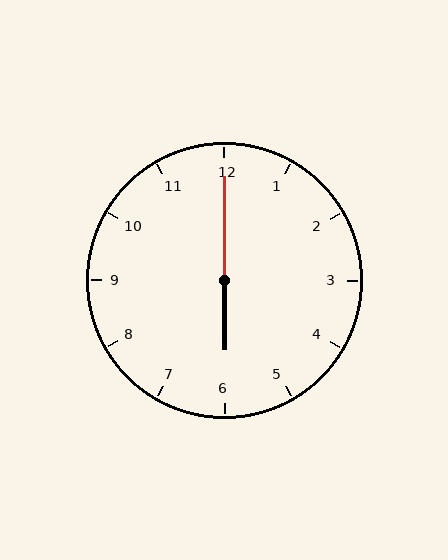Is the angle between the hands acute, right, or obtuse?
It is obtuse.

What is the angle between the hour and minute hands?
Approximately 180 degrees.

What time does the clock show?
6:00.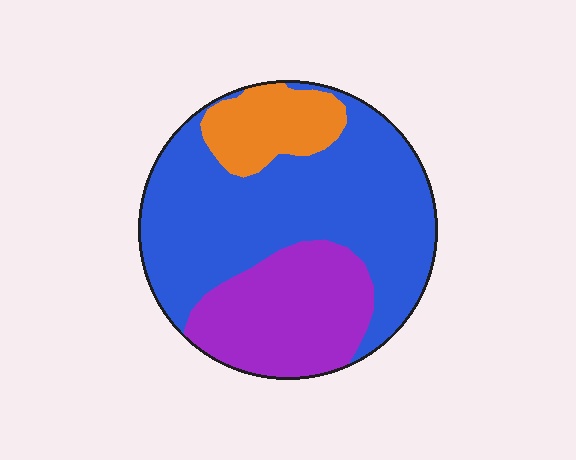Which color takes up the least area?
Orange, at roughly 15%.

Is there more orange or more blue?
Blue.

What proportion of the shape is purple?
Purple covers 27% of the shape.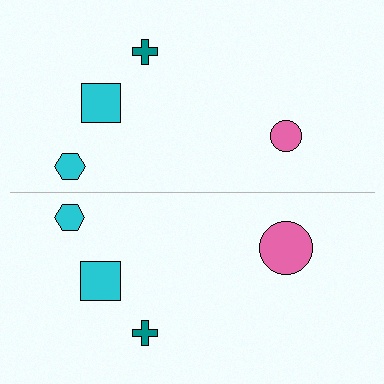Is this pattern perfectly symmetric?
No, the pattern is not perfectly symmetric. The pink circle on the bottom side has a different size than its mirror counterpart.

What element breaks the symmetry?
The pink circle on the bottom side has a different size than its mirror counterpart.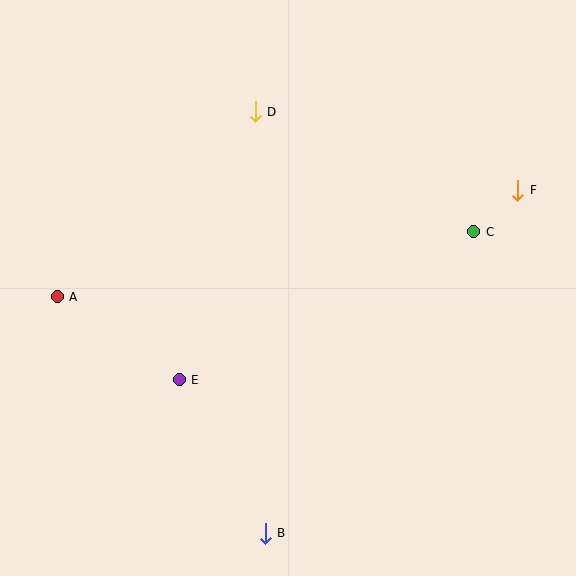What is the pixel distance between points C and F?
The distance between C and F is 61 pixels.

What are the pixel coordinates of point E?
Point E is at (179, 380).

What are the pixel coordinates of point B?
Point B is at (265, 533).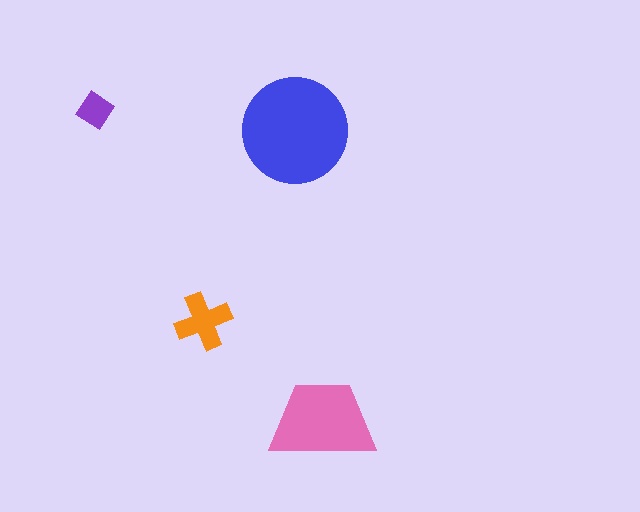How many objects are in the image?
There are 4 objects in the image.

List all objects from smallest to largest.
The purple diamond, the orange cross, the pink trapezoid, the blue circle.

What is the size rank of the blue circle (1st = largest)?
1st.